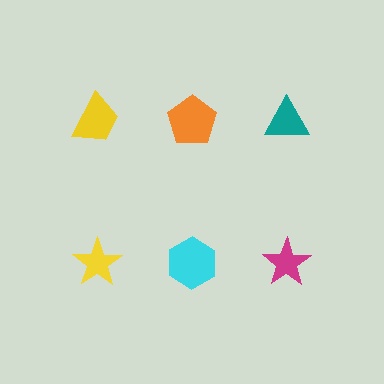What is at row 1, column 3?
A teal triangle.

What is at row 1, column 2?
An orange pentagon.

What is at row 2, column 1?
A yellow star.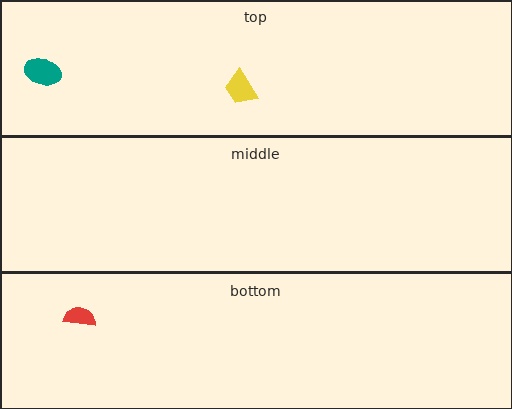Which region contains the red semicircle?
The bottom region.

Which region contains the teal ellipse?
The top region.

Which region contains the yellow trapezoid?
The top region.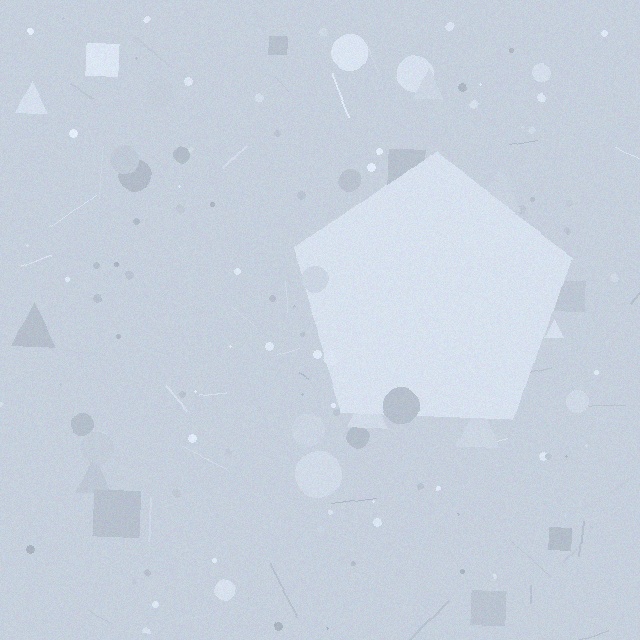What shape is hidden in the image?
A pentagon is hidden in the image.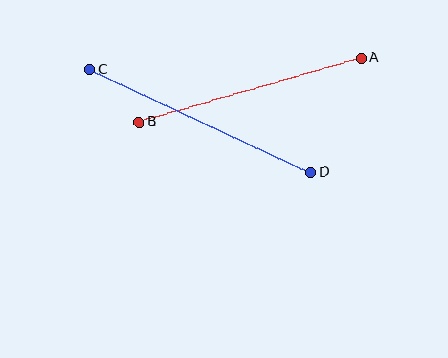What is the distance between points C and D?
The distance is approximately 243 pixels.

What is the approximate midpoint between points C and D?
The midpoint is at approximately (200, 121) pixels.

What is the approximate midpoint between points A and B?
The midpoint is at approximately (250, 90) pixels.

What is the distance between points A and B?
The distance is approximately 231 pixels.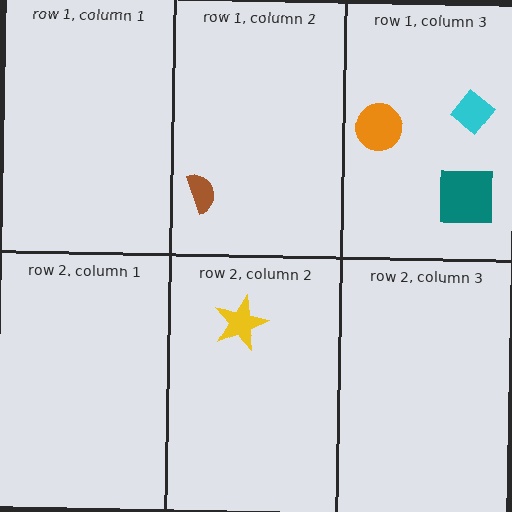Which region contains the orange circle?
The row 1, column 3 region.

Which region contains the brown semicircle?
The row 1, column 2 region.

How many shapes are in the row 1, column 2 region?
1.